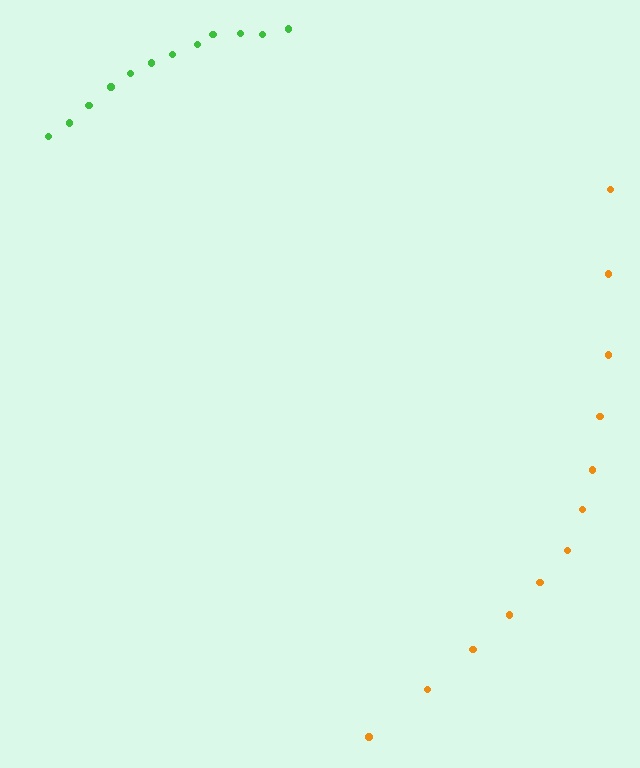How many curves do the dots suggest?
There are 2 distinct paths.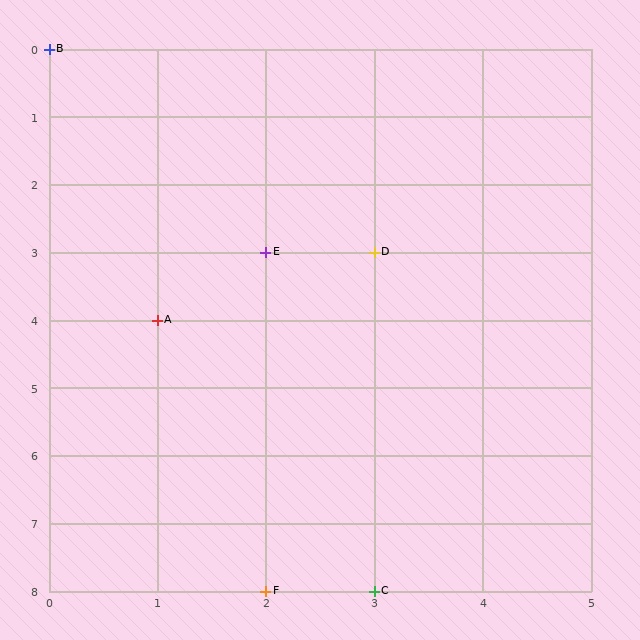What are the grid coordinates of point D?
Point D is at grid coordinates (3, 3).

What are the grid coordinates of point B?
Point B is at grid coordinates (0, 0).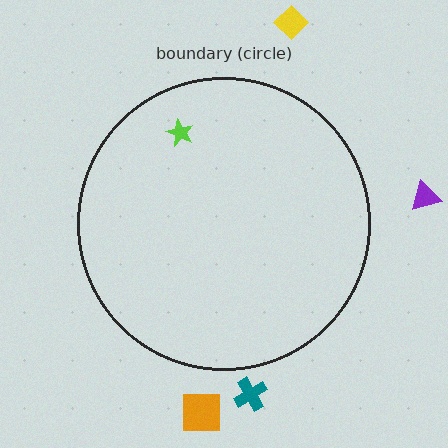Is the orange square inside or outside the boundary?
Outside.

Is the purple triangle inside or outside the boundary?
Outside.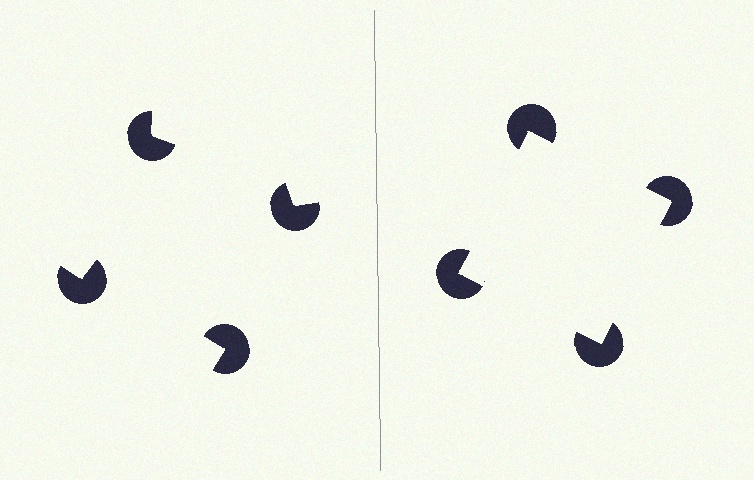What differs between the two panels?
The pac-man discs are positioned identically on both sides; only the wedge orientations differ. On the right they align to a square; on the left they are misaligned.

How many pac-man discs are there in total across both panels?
8 — 4 on each side.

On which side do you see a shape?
An illusory square appears on the right side. On the left side the wedge cuts are rotated, so no coherent shape forms.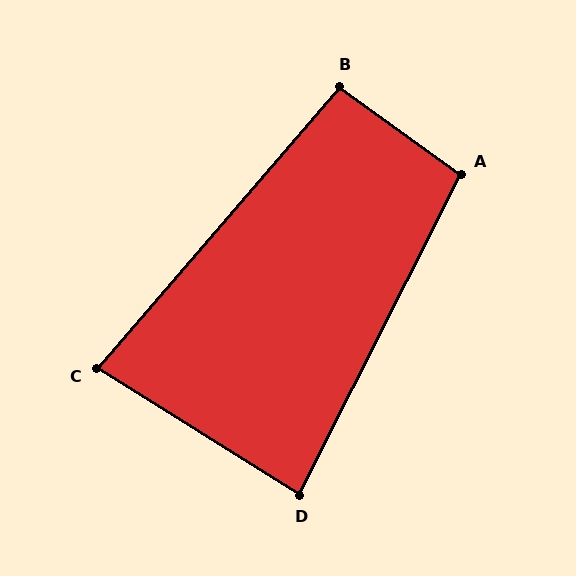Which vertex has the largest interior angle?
A, at approximately 99 degrees.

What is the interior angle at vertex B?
Approximately 95 degrees (obtuse).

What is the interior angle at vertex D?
Approximately 85 degrees (acute).